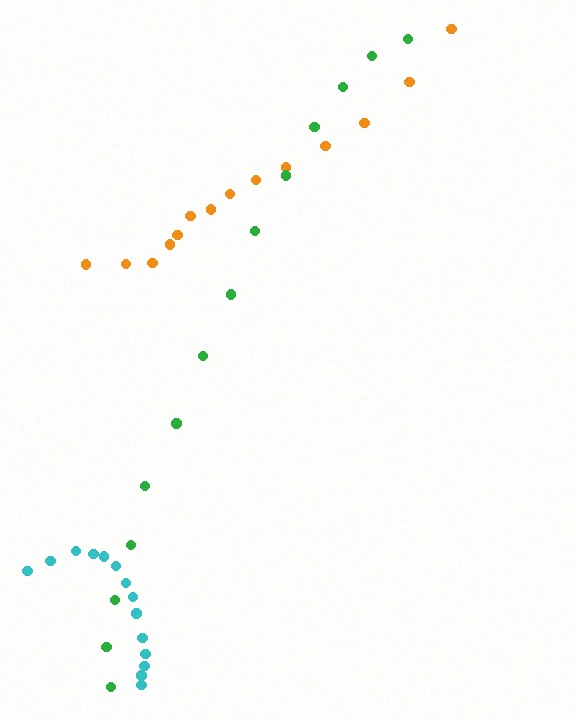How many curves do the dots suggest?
There are 3 distinct paths.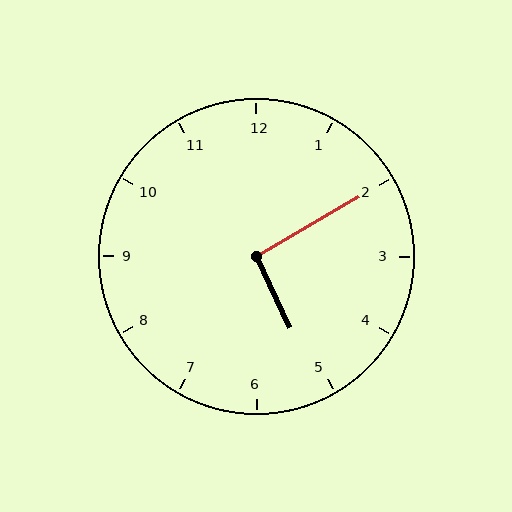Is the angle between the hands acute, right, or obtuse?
It is right.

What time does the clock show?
5:10.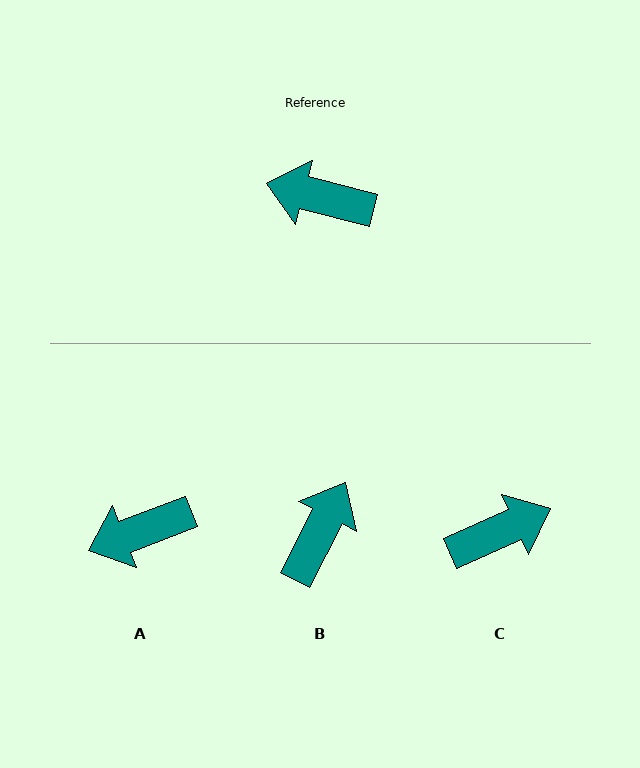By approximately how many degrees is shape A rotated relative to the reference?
Approximately 35 degrees counter-clockwise.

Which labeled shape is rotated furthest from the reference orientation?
C, about 142 degrees away.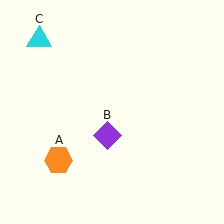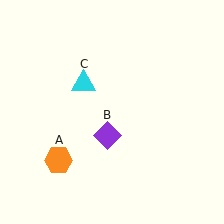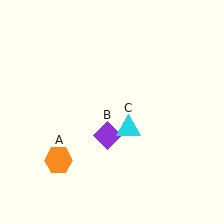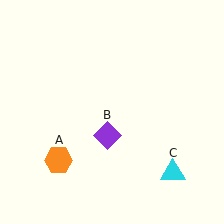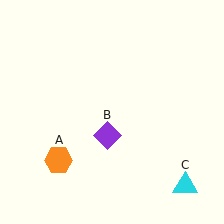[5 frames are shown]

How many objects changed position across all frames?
1 object changed position: cyan triangle (object C).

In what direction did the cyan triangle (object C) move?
The cyan triangle (object C) moved down and to the right.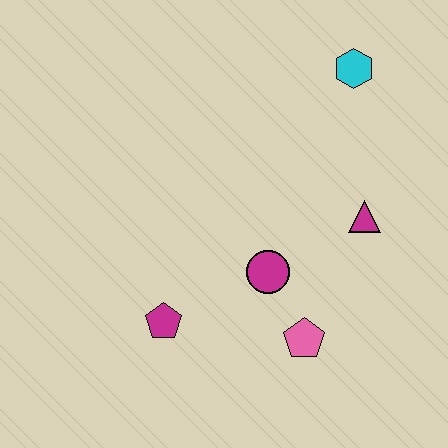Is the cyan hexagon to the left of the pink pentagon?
No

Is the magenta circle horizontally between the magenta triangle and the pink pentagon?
No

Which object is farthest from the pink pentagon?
The cyan hexagon is farthest from the pink pentagon.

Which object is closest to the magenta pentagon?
The magenta circle is closest to the magenta pentagon.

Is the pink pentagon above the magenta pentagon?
No